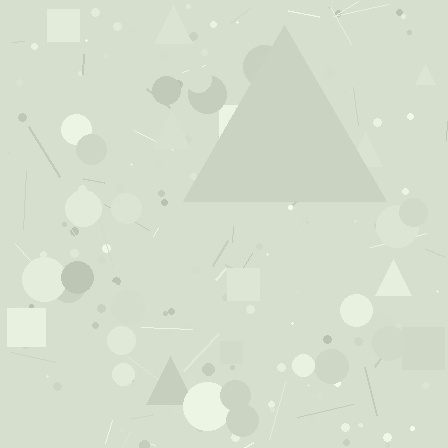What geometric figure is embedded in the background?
A triangle is embedded in the background.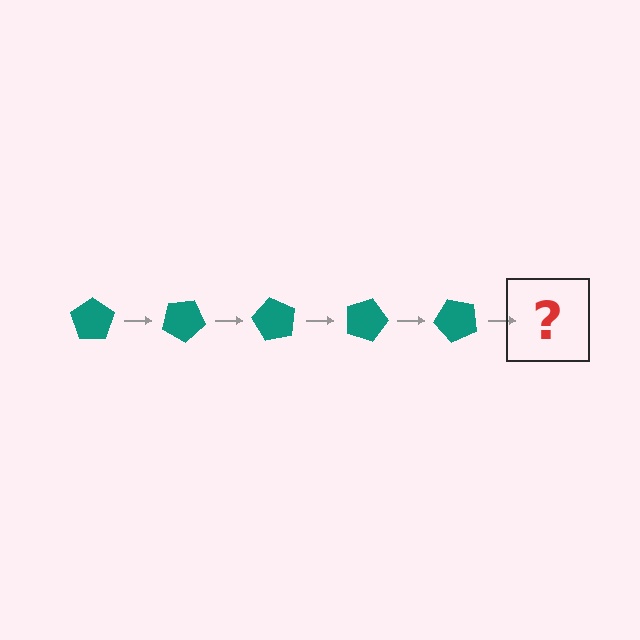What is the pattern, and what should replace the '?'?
The pattern is that the pentagon rotates 30 degrees each step. The '?' should be a teal pentagon rotated 150 degrees.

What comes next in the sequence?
The next element should be a teal pentagon rotated 150 degrees.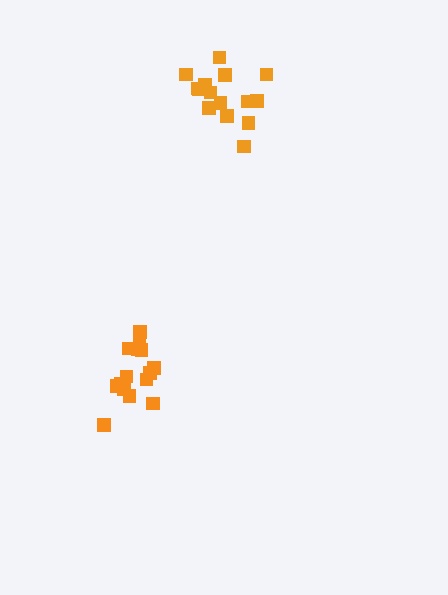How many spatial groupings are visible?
There are 2 spatial groupings.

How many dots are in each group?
Group 1: 15 dots, Group 2: 15 dots (30 total).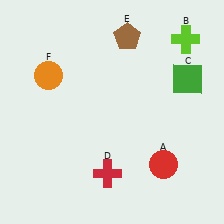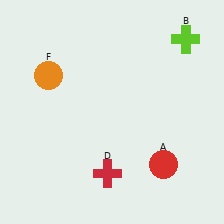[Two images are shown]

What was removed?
The green square (C), the brown pentagon (E) were removed in Image 2.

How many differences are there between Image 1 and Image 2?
There are 2 differences between the two images.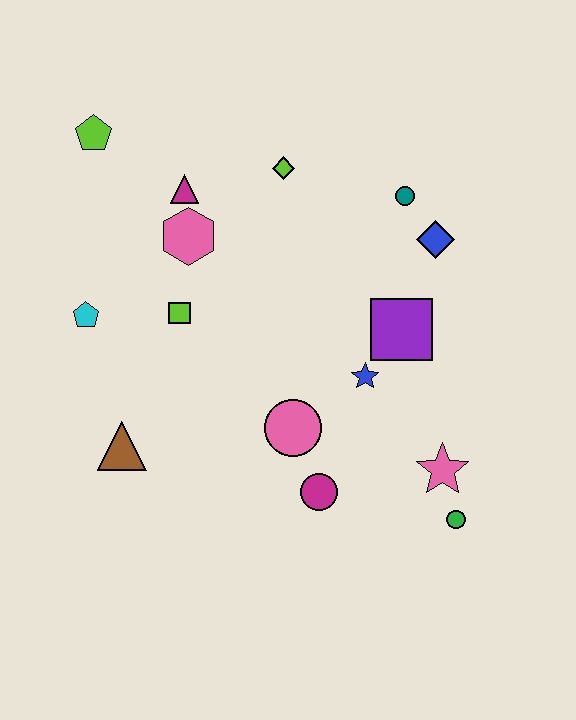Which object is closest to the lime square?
The pink hexagon is closest to the lime square.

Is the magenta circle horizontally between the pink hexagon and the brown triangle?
No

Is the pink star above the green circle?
Yes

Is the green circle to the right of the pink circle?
Yes